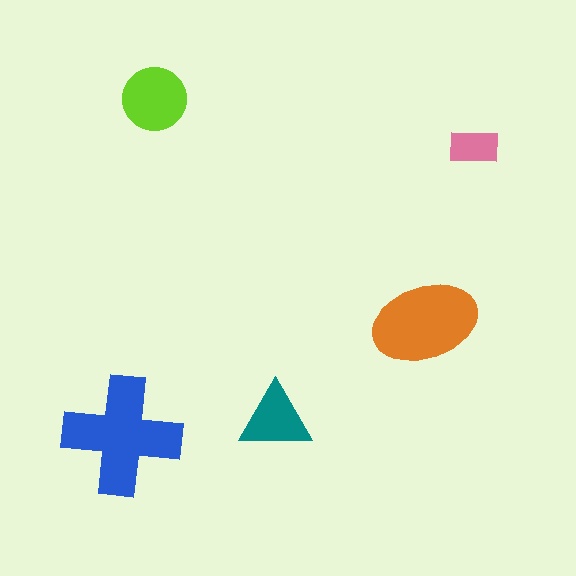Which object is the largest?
The blue cross.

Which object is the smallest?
The pink rectangle.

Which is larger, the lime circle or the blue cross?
The blue cross.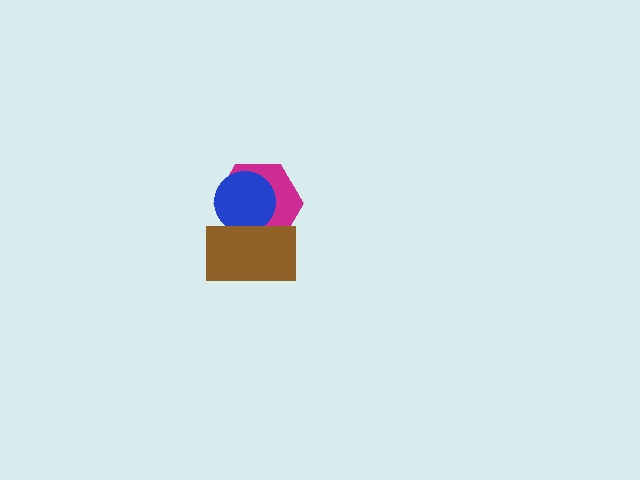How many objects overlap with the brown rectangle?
2 objects overlap with the brown rectangle.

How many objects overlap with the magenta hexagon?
2 objects overlap with the magenta hexagon.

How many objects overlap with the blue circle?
2 objects overlap with the blue circle.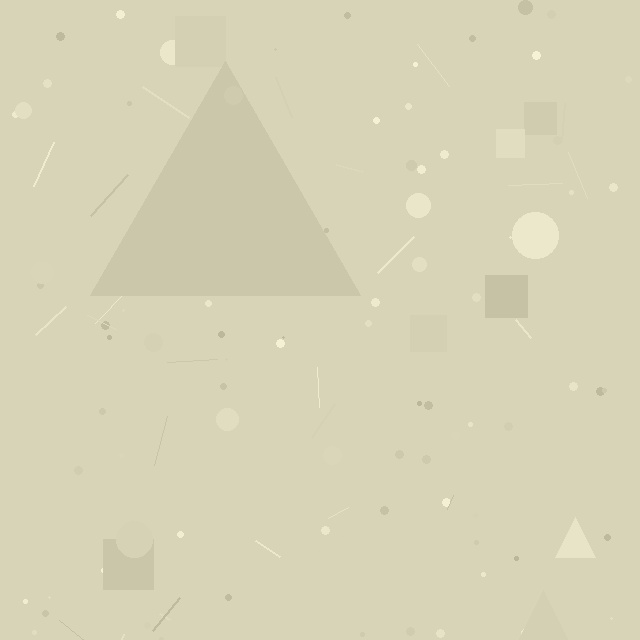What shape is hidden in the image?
A triangle is hidden in the image.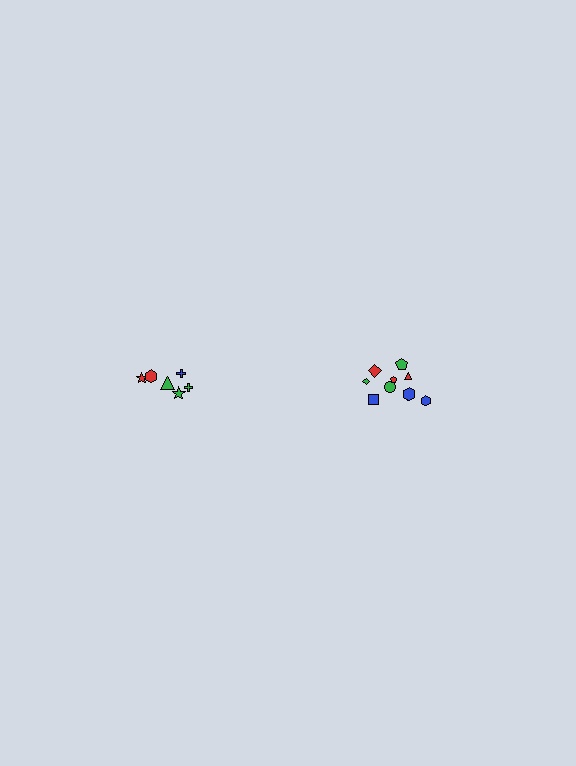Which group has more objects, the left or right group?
The right group.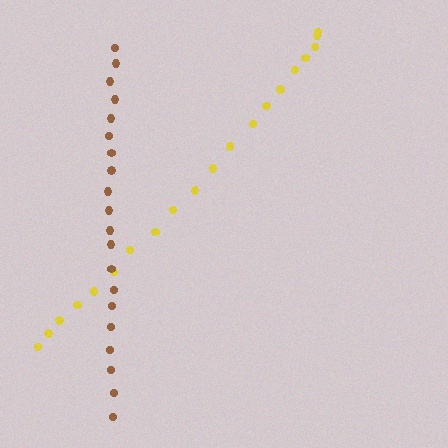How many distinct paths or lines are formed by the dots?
There are 2 distinct paths.